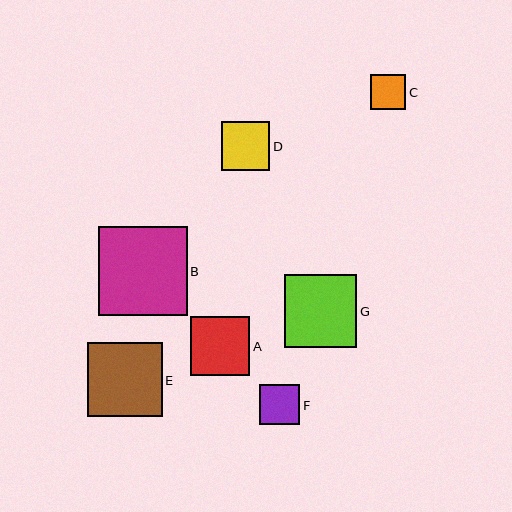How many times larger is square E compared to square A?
Square E is approximately 1.3 times the size of square A.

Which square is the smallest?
Square C is the smallest with a size of approximately 35 pixels.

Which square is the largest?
Square B is the largest with a size of approximately 89 pixels.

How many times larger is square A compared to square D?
Square A is approximately 1.2 times the size of square D.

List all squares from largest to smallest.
From largest to smallest: B, E, G, A, D, F, C.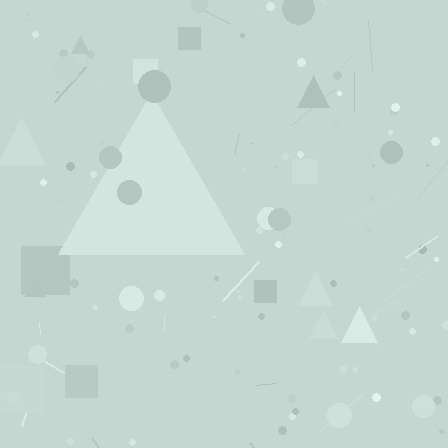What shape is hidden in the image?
A triangle is hidden in the image.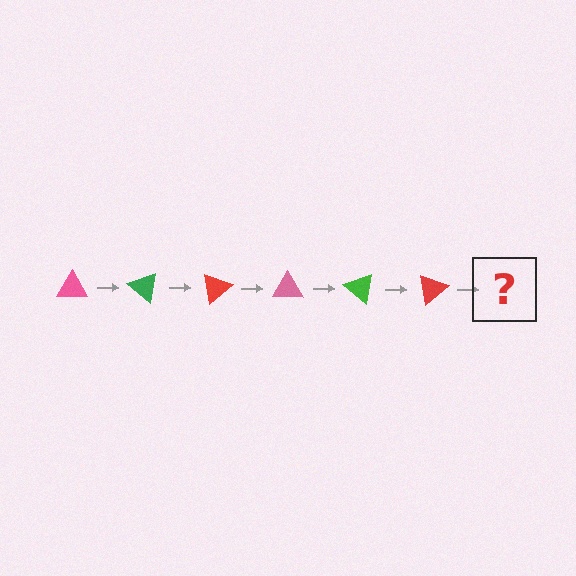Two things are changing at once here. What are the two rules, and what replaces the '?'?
The two rules are that it rotates 40 degrees each step and the color cycles through pink, green, and red. The '?' should be a pink triangle, rotated 240 degrees from the start.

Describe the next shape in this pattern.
It should be a pink triangle, rotated 240 degrees from the start.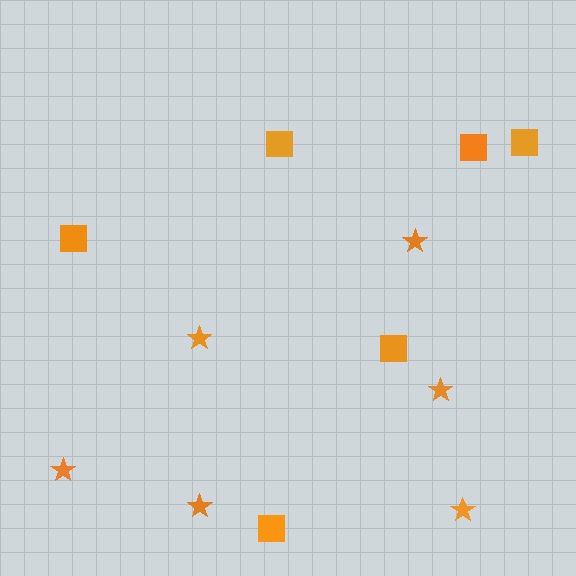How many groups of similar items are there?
There are 2 groups: one group of squares (6) and one group of stars (6).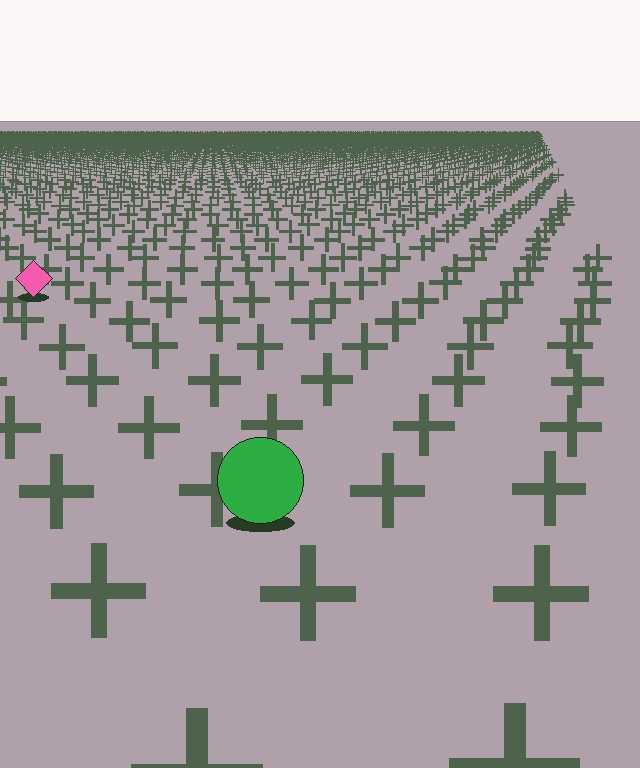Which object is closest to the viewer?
The green circle is closest. The texture marks near it are larger and more spread out.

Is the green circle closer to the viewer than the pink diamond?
Yes. The green circle is closer — you can tell from the texture gradient: the ground texture is coarser near it.